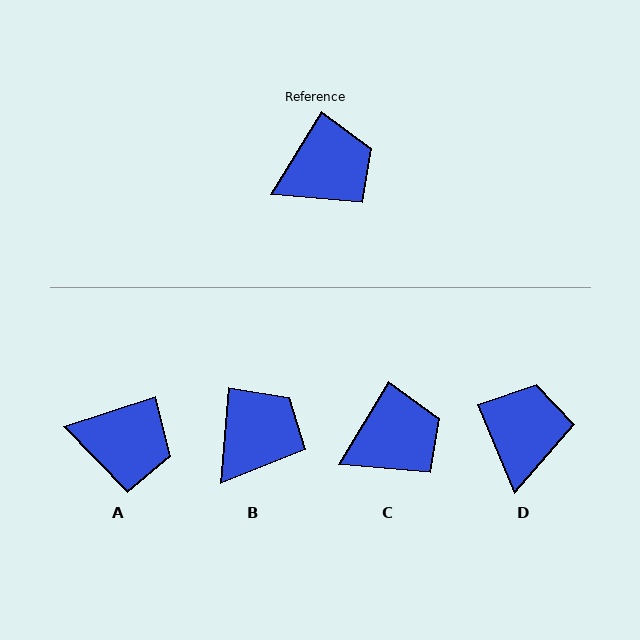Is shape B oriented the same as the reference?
No, it is off by about 27 degrees.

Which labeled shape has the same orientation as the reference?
C.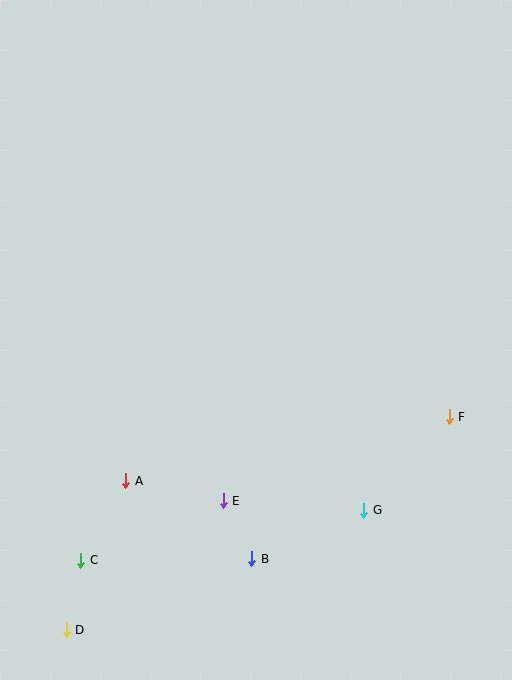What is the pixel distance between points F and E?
The distance between F and E is 241 pixels.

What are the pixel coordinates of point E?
Point E is at (223, 501).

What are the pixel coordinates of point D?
Point D is at (66, 630).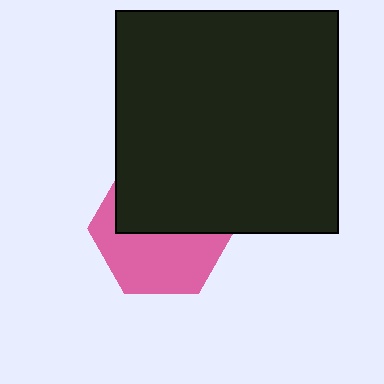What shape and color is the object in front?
The object in front is a black square.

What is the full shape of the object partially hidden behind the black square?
The partially hidden object is a pink hexagon.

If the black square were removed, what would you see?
You would see the complete pink hexagon.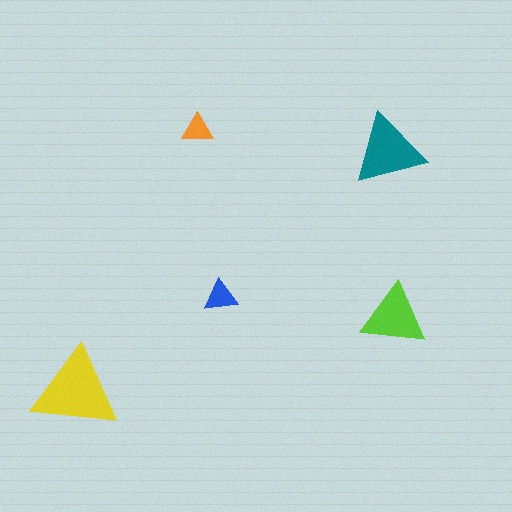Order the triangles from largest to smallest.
the yellow one, the teal one, the lime one, the blue one, the orange one.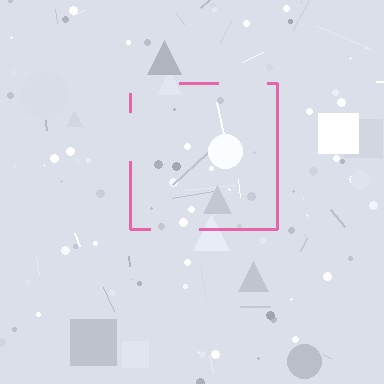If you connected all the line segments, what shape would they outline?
They would outline a square.